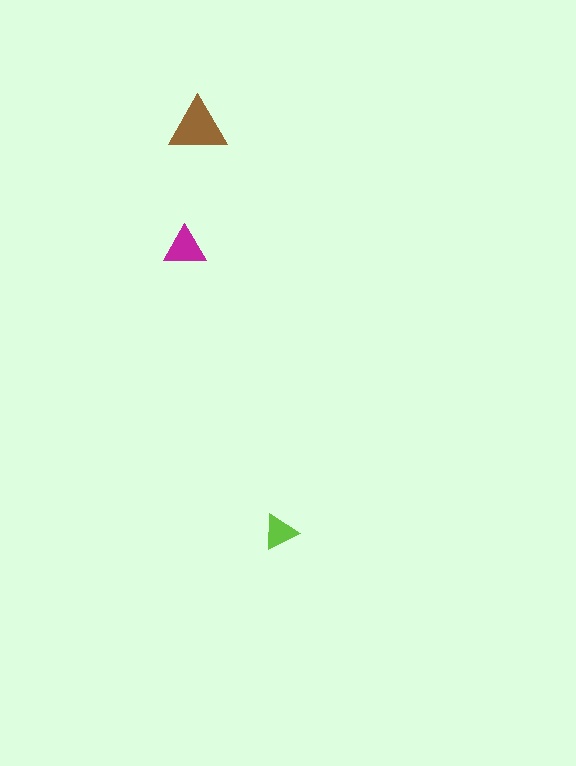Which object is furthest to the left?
The magenta triangle is leftmost.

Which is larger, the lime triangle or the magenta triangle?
The magenta one.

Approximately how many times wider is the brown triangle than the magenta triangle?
About 1.5 times wider.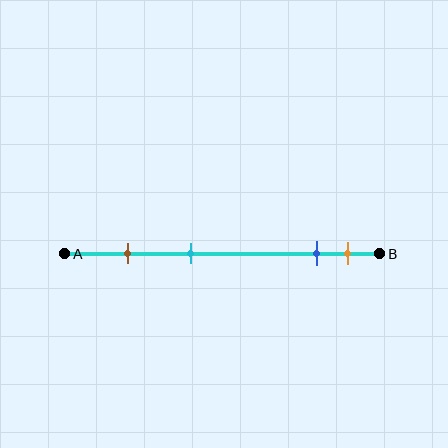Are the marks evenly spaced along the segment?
No, the marks are not evenly spaced.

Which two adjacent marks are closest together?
The blue and orange marks are the closest adjacent pair.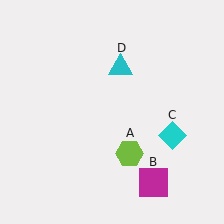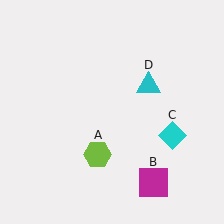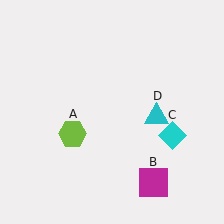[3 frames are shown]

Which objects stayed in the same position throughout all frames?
Magenta square (object B) and cyan diamond (object C) remained stationary.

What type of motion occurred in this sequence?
The lime hexagon (object A), cyan triangle (object D) rotated clockwise around the center of the scene.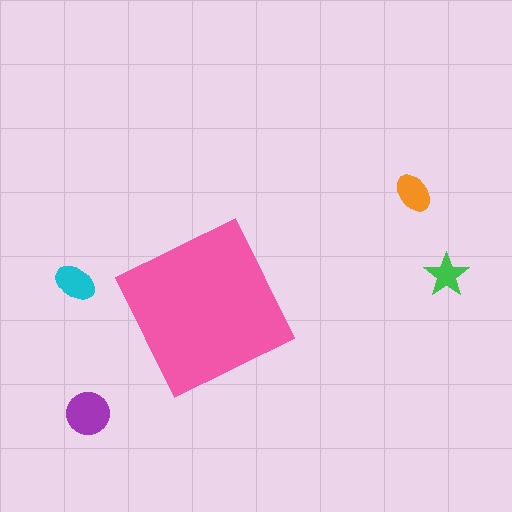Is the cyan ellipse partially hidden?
No, the cyan ellipse is fully visible.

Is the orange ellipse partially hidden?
No, the orange ellipse is fully visible.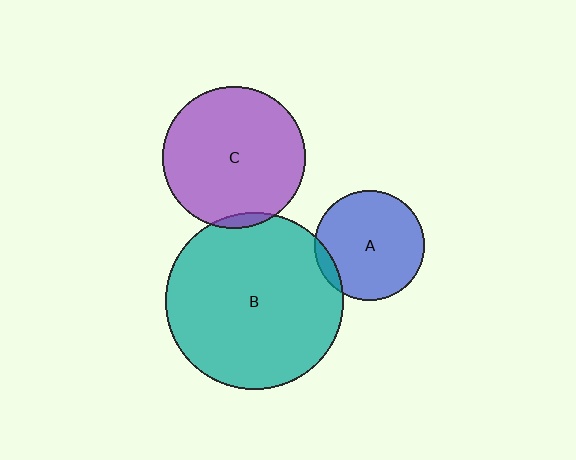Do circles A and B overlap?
Yes.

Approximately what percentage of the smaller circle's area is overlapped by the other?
Approximately 5%.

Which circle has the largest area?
Circle B (teal).